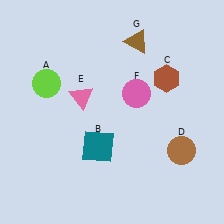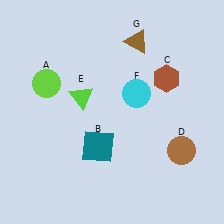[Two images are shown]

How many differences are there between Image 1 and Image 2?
There are 2 differences between the two images.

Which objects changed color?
E changed from pink to lime. F changed from pink to cyan.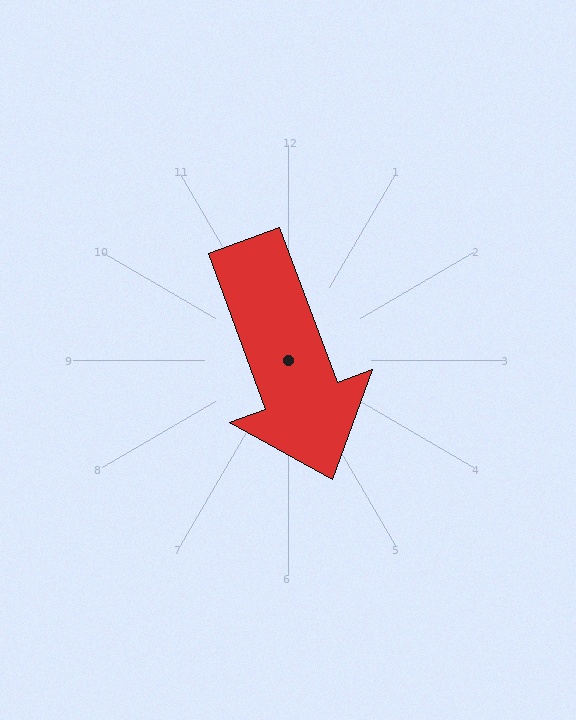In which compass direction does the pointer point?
South.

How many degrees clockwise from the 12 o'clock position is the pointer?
Approximately 160 degrees.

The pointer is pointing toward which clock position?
Roughly 5 o'clock.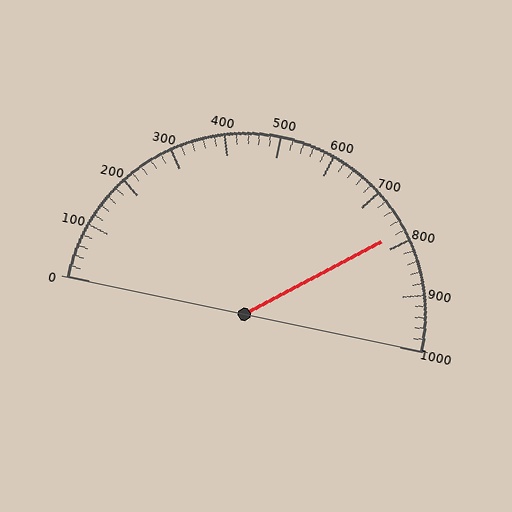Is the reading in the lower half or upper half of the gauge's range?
The reading is in the upper half of the range (0 to 1000).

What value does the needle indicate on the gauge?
The needle indicates approximately 780.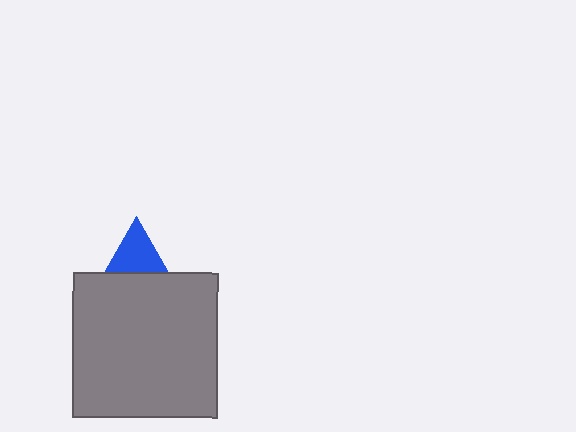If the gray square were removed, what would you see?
You would see the complete blue triangle.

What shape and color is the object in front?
The object in front is a gray square.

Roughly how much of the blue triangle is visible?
A small part of it is visible (roughly 45%).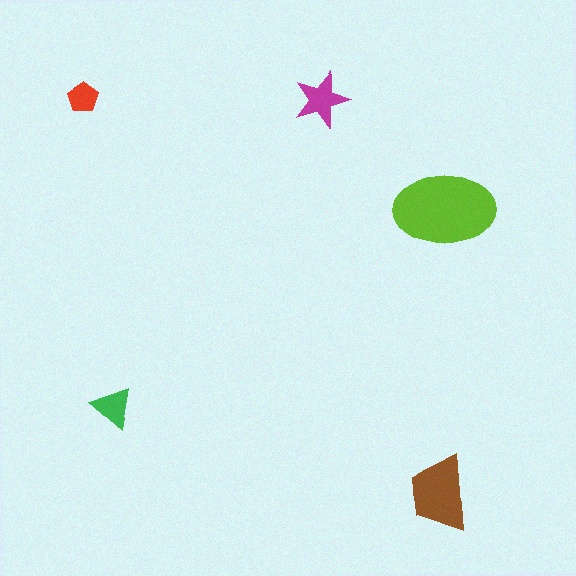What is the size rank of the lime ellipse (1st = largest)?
1st.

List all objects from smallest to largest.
The red pentagon, the green triangle, the magenta star, the brown trapezoid, the lime ellipse.